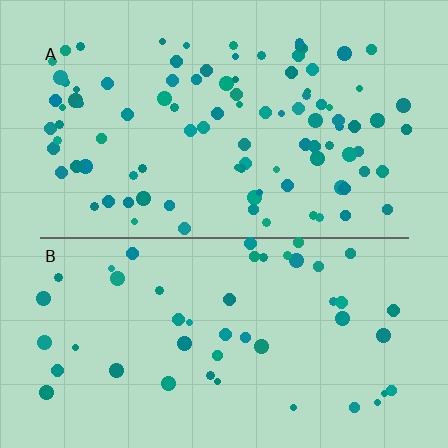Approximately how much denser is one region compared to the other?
Approximately 2.0× — region A over region B.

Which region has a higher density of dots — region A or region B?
A (the top).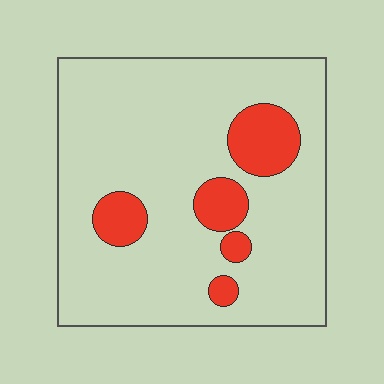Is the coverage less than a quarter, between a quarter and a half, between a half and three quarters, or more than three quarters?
Less than a quarter.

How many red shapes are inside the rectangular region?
5.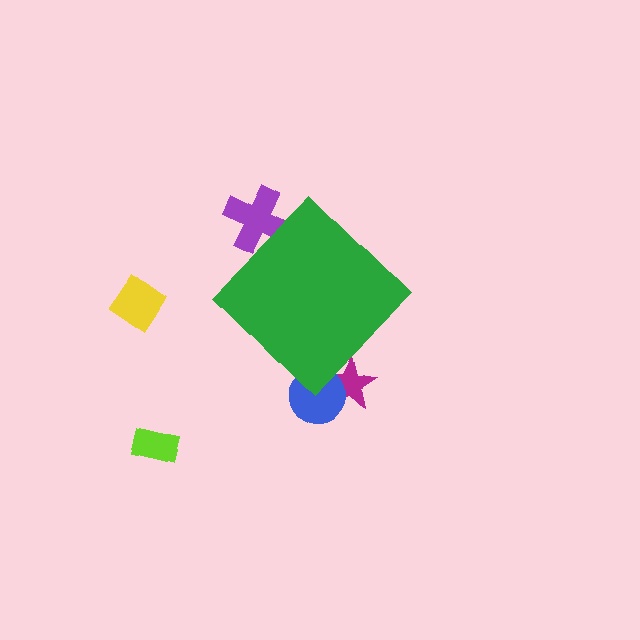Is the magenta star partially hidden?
Yes, the magenta star is partially hidden behind the green diamond.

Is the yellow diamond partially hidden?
No, the yellow diamond is fully visible.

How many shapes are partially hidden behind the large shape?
3 shapes are partially hidden.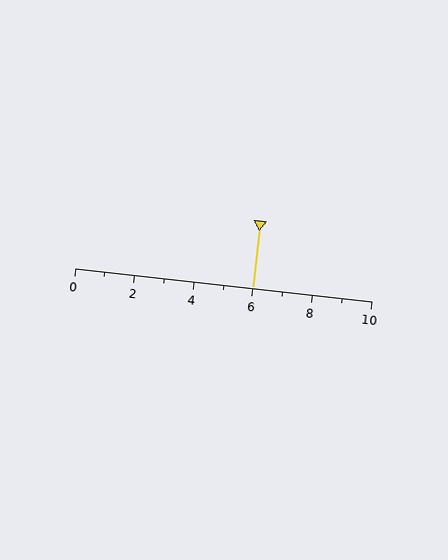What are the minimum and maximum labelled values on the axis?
The axis runs from 0 to 10.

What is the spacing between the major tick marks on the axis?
The major ticks are spaced 2 apart.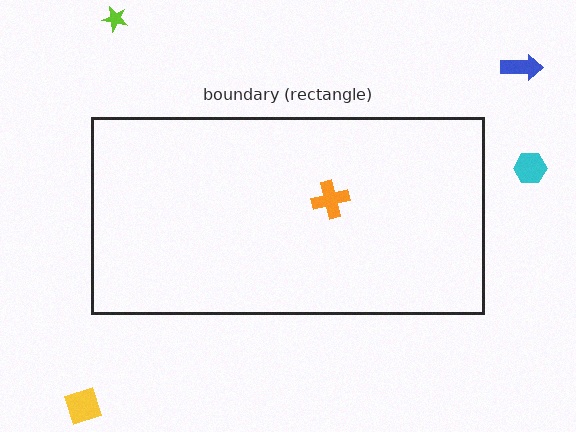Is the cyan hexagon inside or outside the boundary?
Outside.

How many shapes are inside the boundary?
1 inside, 4 outside.